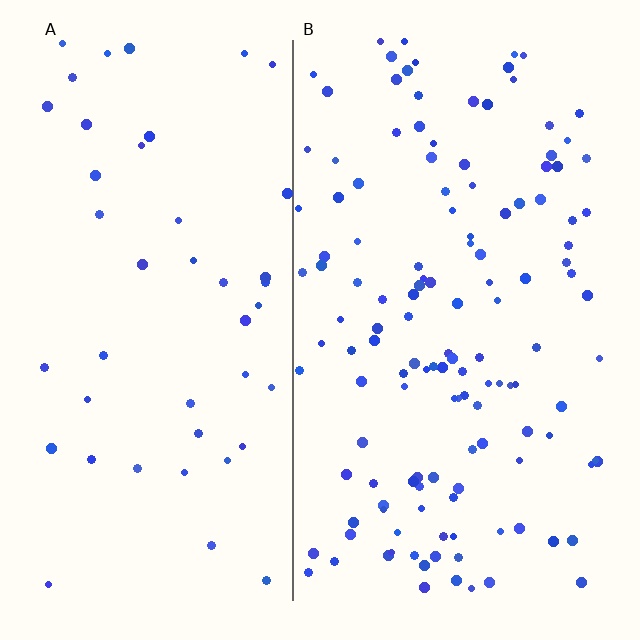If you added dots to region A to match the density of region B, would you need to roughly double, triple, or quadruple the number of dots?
Approximately triple.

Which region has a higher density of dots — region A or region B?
B (the right).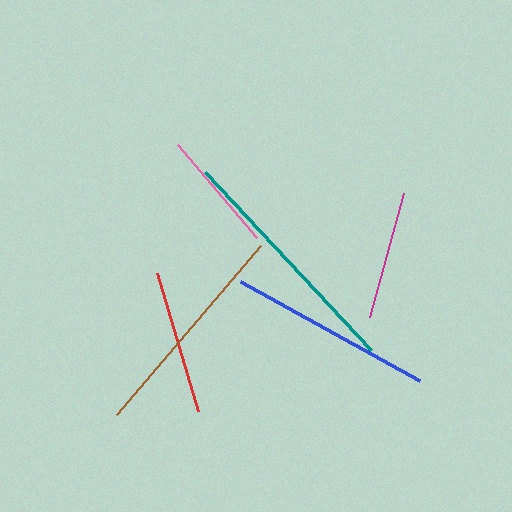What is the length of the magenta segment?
The magenta segment is approximately 128 pixels long.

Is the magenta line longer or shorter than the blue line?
The blue line is longer than the magenta line.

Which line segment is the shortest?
The pink line is the shortest at approximately 122 pixels.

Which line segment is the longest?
The teal line is the longest at approximately 243 pixels.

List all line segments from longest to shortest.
From longest to shortest: teal, brown, blue, red, magenta, pink.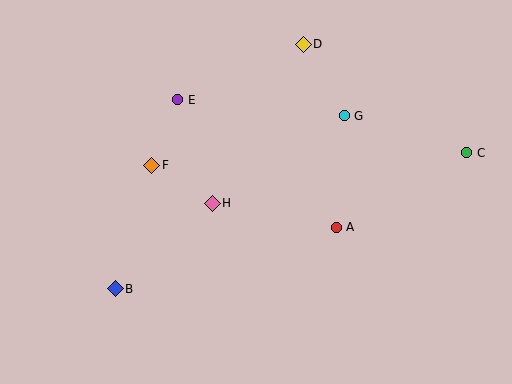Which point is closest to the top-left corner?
Point E is closest to the top-left corner.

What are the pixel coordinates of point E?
Point E is at (178, 100).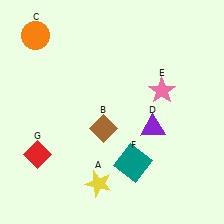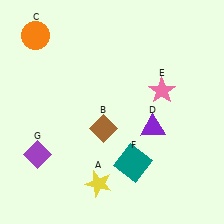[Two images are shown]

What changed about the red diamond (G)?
In Image 1, G is red. In Image 2, it changed to purple.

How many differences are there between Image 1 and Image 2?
There is 1 difference between the two images.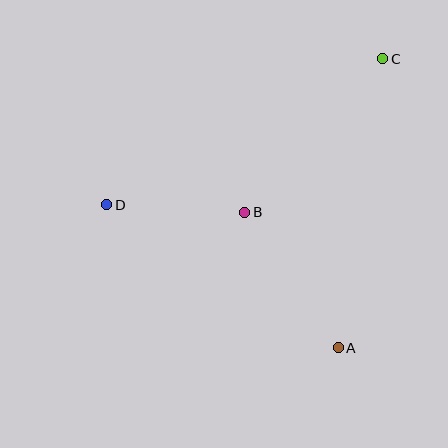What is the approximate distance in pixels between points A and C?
The distance between A and C is approximately 293 pixels.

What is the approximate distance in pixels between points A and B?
The distance between A and B is approximately 165 pixels.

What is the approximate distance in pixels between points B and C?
The distance between B and C is approximately 207 pixels.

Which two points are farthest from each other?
Points C and D are farthest from each other.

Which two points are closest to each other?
Points B and D are closest to each other.